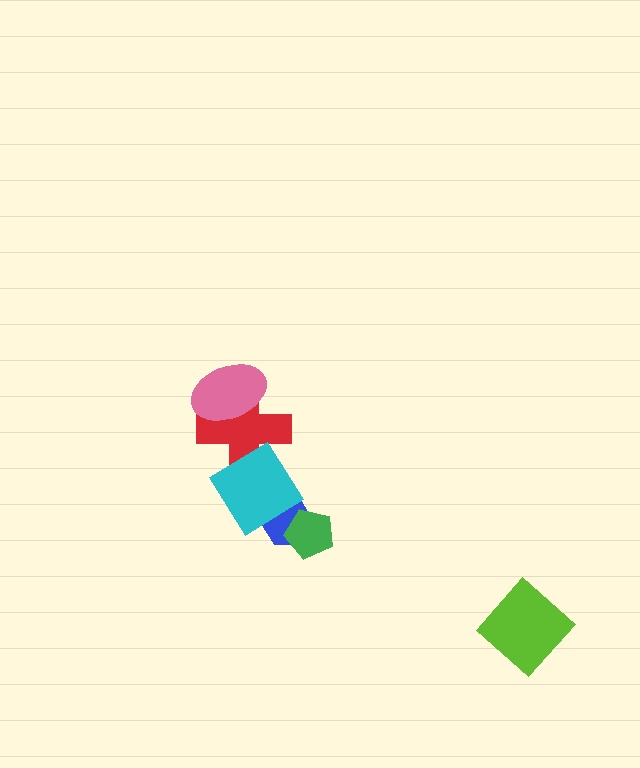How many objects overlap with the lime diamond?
0 objects overlap with the lime diamond.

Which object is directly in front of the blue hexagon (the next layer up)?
The green pentagon is directly in front of the blue hexagon.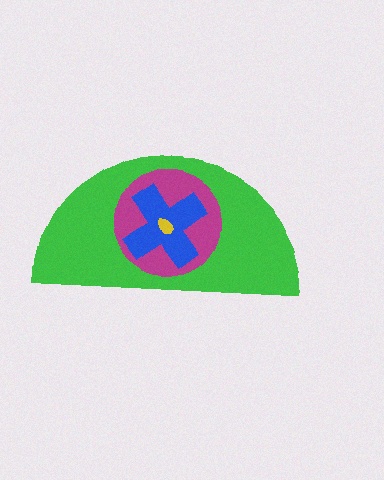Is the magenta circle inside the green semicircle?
Yes.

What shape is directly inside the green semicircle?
The magenta circle.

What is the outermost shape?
The green semicircle.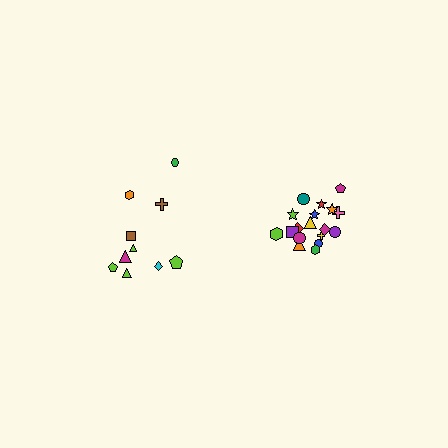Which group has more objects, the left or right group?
The right group.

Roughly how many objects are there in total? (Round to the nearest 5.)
Roughly 30 objects in total.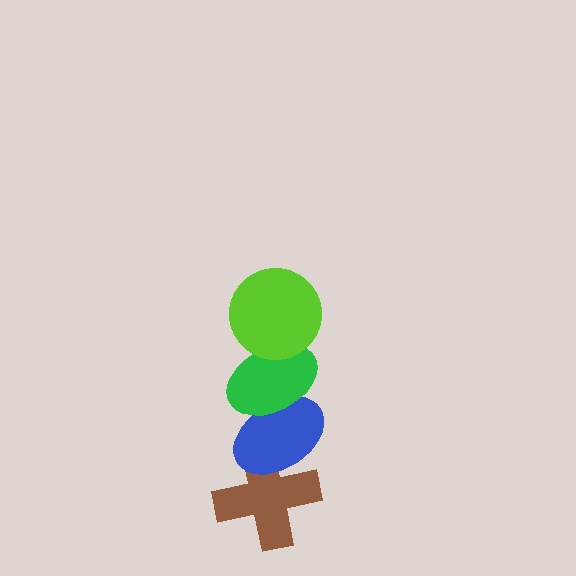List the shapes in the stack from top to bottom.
From top to bottom: the lime circle, the green ellipse, the blue ellipse, the brown cross.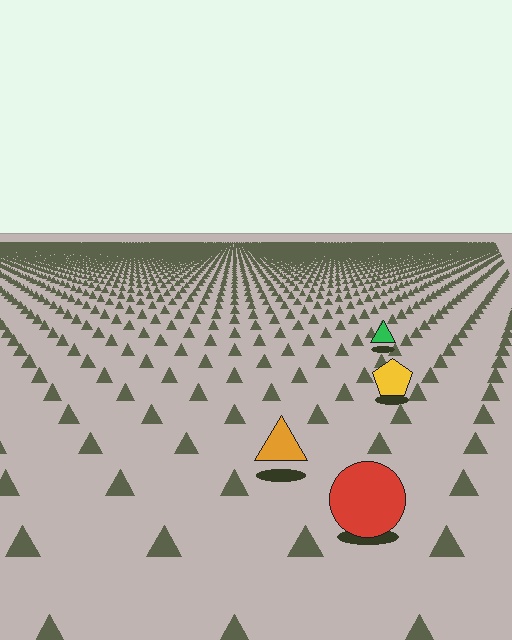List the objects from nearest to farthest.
From nearest to farthest: the red circle, the orange triangle, the yellow pentagon, the green triangle.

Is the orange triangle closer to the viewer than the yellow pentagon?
Yes. The orange triangle is closer — you can tell from the texture gradient: the ground texture is coarser near it.